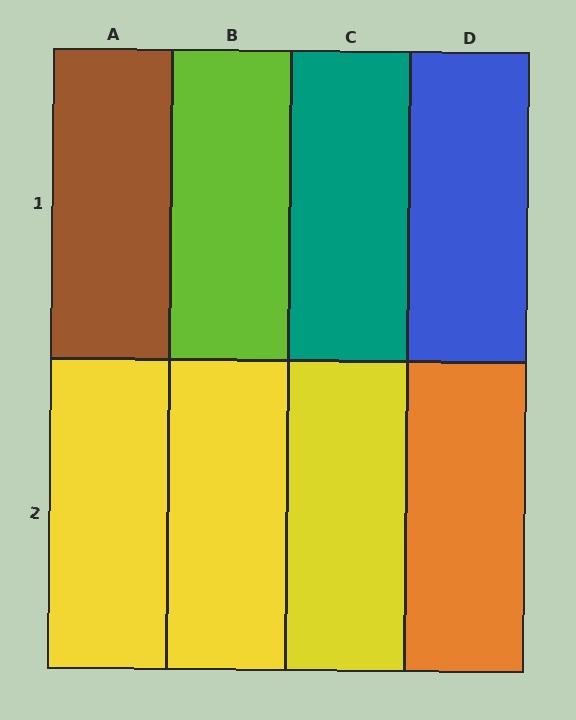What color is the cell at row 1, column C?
Teal.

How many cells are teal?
1 cell is teal.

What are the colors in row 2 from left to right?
Yellow, yellow, yellow, orange.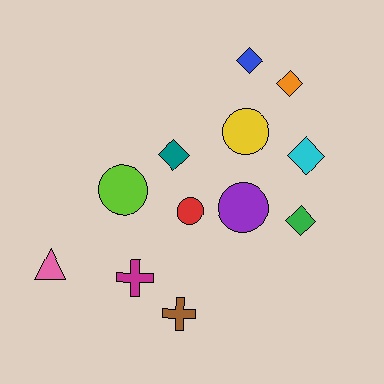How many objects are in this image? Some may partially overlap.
There are 12 objects.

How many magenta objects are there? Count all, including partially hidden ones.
There is 1 magenta object.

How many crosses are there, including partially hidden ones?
There are 2 crosses.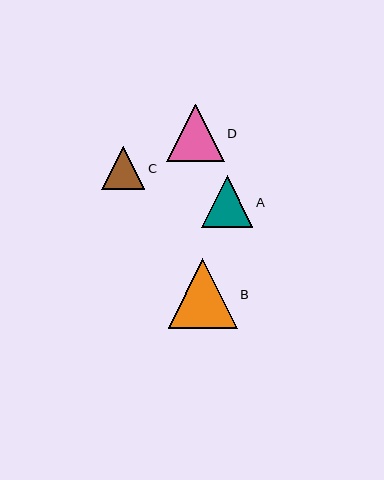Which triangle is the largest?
Triangle B is the largest with a size of approximately 69 pixels.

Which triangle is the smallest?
Triangle C is the smallest with a size of approximately 43 pixels.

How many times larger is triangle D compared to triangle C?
Triangle D is approximately 1.3 times the size of triangle C.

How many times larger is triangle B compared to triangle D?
Triangle B is approximately 1.2 times the size of triangle D.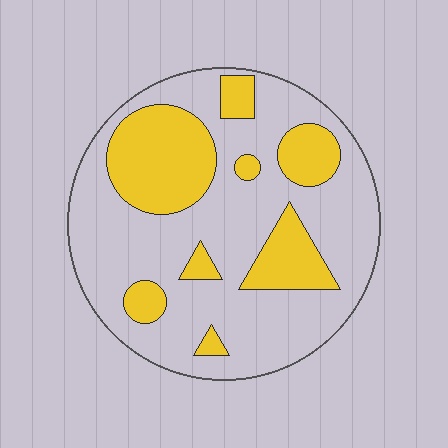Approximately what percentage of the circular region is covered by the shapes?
Approximately 30%.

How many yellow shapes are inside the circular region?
8.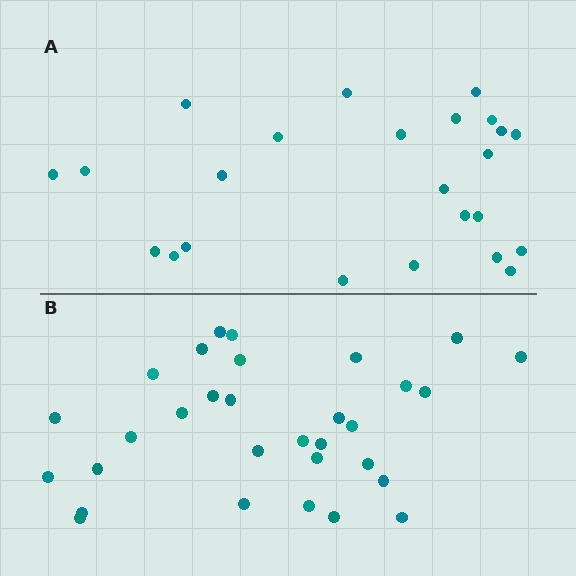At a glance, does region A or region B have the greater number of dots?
Region B (the bottom region) has more dots.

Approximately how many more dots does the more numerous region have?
Region B has roughly 8 or so more dots than region A.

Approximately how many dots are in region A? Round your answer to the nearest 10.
About 20 dots. (The exact count is 24, which rounds to 20.)